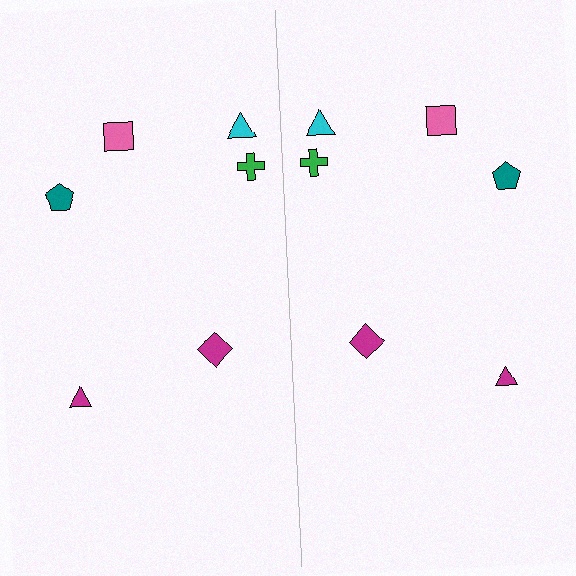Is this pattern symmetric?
Yes, this pattern has bilateral (reflection) symmetry.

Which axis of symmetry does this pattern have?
The pattern has a vertical axis of symmetry running through the center of the image.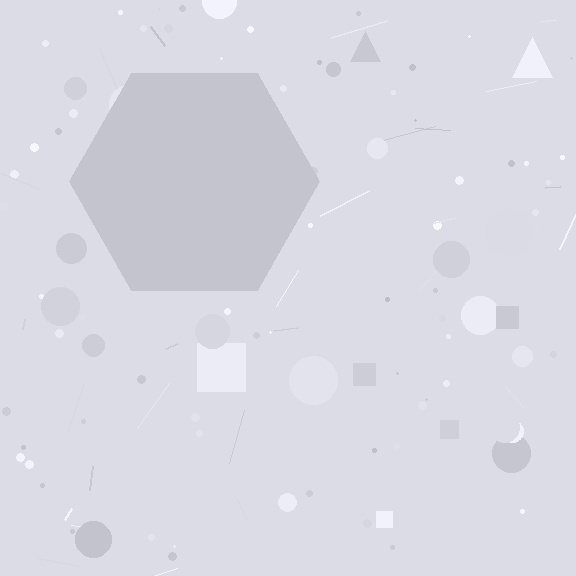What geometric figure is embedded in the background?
A hexagon is embedded in the background.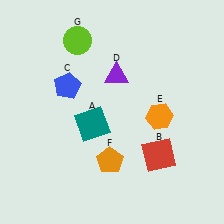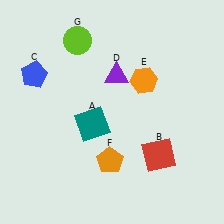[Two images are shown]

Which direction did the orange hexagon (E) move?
The orange hexagon (E) moved up.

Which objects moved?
The objects that moved are: the blue pentagon (C), the orange hexagon (E).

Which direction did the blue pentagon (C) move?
The blue pentagon (C) moved left.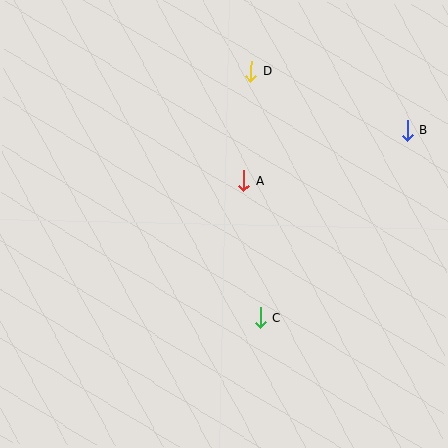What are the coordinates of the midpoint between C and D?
The midpoint between C and D is at (256, 194).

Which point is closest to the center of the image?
Point A at (244, 181) is closest to the center.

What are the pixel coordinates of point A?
Point A is at (244, 181).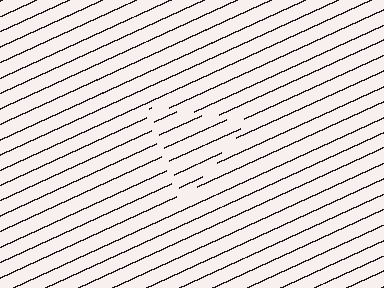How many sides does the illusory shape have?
3 sides — the line-ends trace a triangle.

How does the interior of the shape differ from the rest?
The interior of the shape contains the same grating, shifted by half a period — the contour is defined by the phase discontinuity where line-ends from the inner and outer gratings abut.